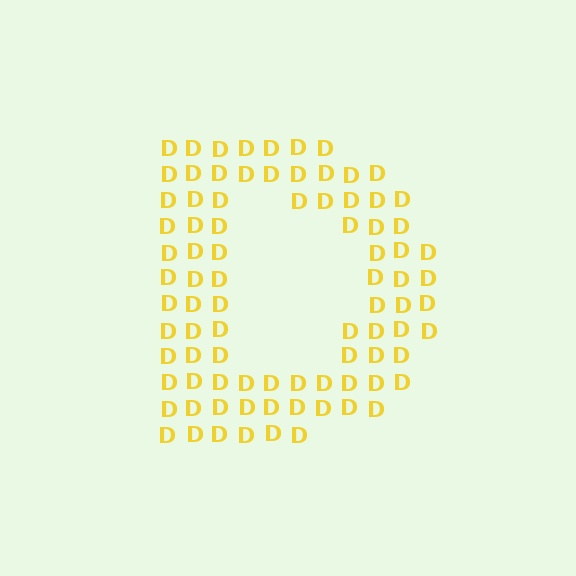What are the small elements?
The small elements are letter D's.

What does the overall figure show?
The overall figure shows the letter D.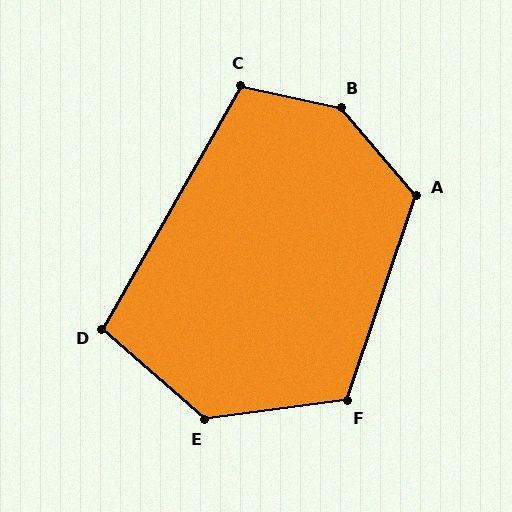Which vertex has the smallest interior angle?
D, at approximately 102 degrees.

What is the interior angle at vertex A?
Approximately 121 degrees (obtuse).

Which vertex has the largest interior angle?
B, at approximately 143 degrees.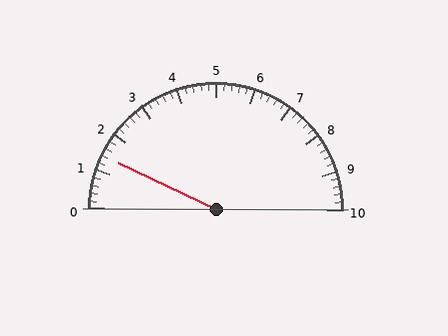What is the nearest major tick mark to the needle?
The nearest major tick mark is 1.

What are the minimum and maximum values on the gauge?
The gauge ranges from 0 to 10.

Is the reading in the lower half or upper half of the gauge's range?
The reading is in the lower half of the range (0 to 10).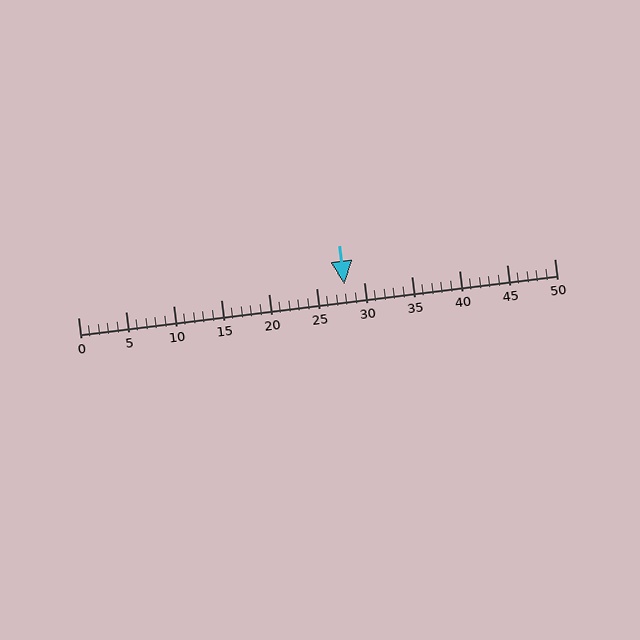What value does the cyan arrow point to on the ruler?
The cyan arrow points to approximately 28.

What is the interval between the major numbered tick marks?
The major tick marks are spaced 5 units apart.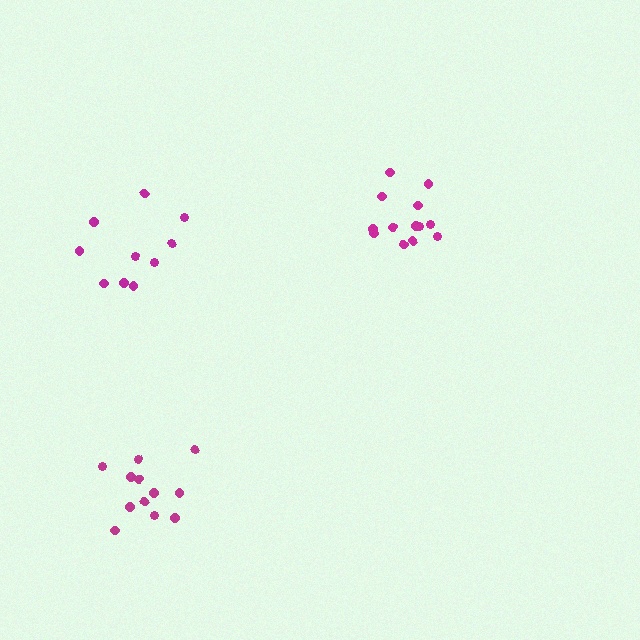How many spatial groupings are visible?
There are 3 spatial groupings.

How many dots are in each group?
Group 1: 13 dots, Group 2: 12 dots, Group 3: 10 dots (35 total).